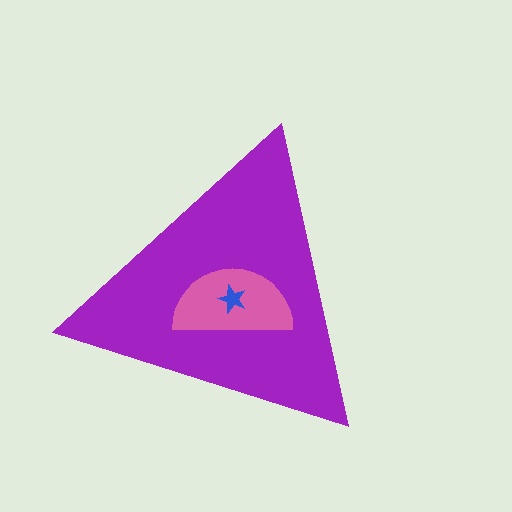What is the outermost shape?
The purple triangle.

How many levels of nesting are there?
3.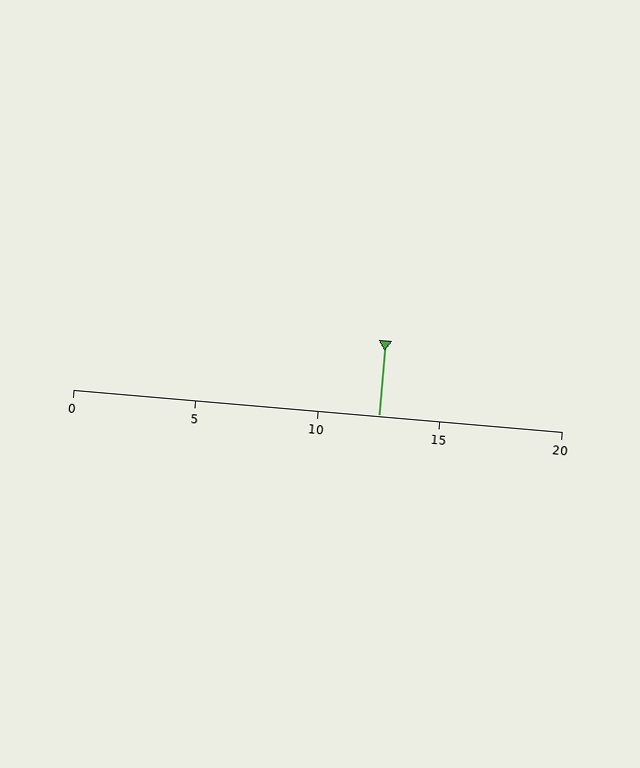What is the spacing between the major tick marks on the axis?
The major ticks are spaced 5 apart.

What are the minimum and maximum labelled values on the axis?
The axis runs from 0 to 20.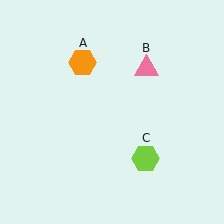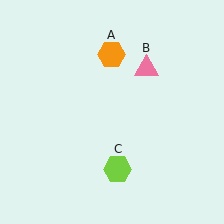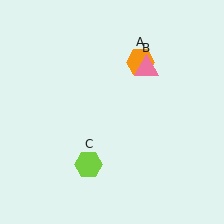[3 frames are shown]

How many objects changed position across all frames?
2 objects changed position: orange hexagon (object A), lime hexagon (object C).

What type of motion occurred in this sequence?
The orange hexagon (object A), lime hexagon (object C) rotated clockwise around the center of the scene.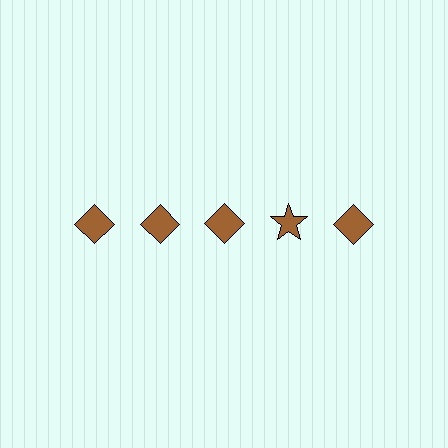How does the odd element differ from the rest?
It has a different shape: star instead of diamond.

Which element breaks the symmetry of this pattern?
The brown star in the top row, second from right column breaks the symmetry. All other shapes are brown diamonds.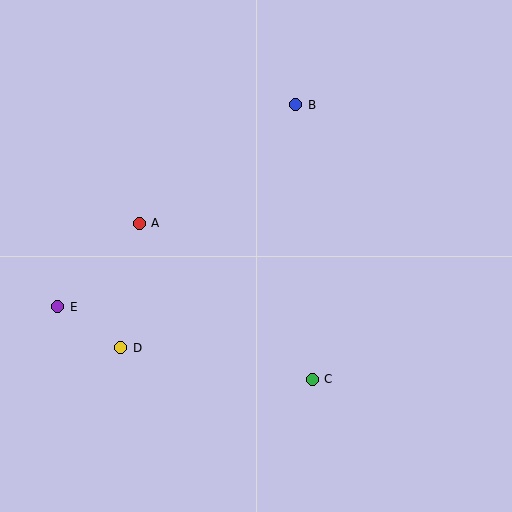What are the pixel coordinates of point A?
Point A is at (139, 223).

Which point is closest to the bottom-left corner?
Point D is closest to the bottom-left corner.